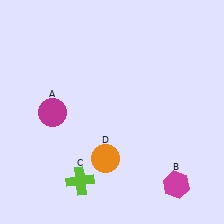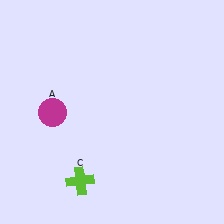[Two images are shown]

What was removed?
The orange circle (D), the magenta hexagon (B) were removed in Image 2.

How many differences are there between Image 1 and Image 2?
There are 2 differences between the two images.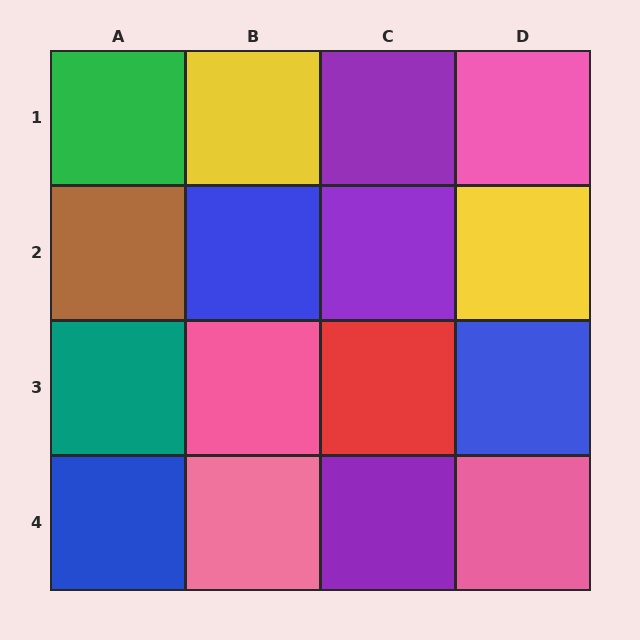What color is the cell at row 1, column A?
Green.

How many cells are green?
1 cell is green.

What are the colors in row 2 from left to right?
Brown, blue, purple, yellow.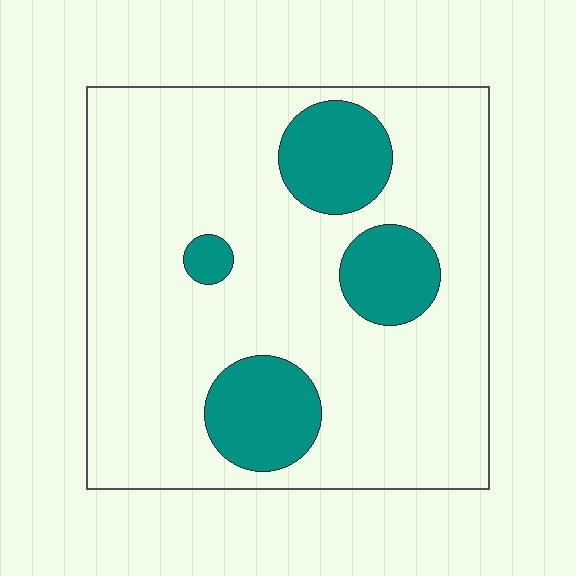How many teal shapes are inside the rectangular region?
4.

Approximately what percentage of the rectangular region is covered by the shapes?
Approximately 20%.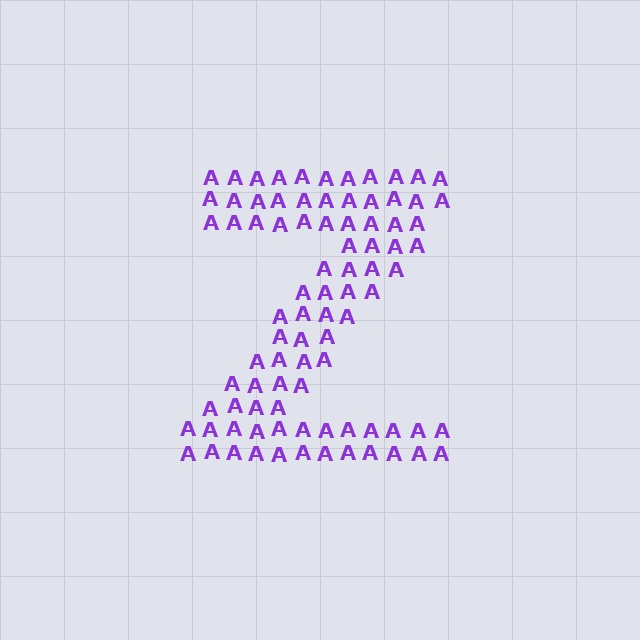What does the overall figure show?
The overall figure shows the letter Z.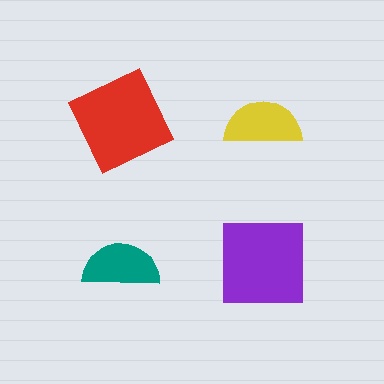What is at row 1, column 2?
A yellow semicircle.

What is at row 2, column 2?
A purple square.